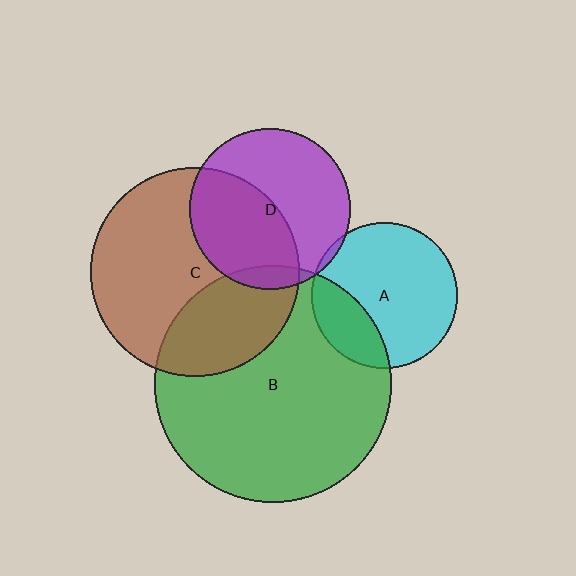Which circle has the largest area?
Circle B (green).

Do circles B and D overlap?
Yes.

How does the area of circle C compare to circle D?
Approximately 1.7 times.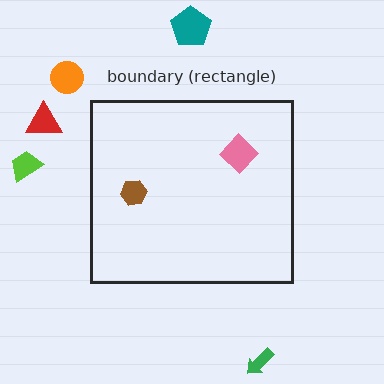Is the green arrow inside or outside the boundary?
Outside.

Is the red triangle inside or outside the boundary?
Outside.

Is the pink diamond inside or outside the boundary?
Inside.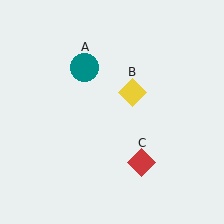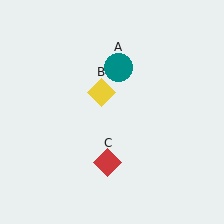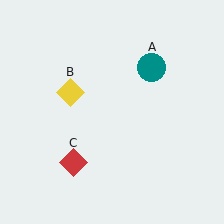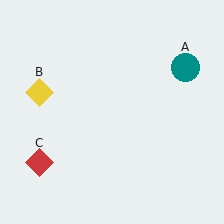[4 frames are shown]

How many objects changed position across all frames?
3 objects changed position: teal circle (object A), yellow diamond (object B), red diamond (object C).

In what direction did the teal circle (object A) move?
The teal circle (object A) moved right.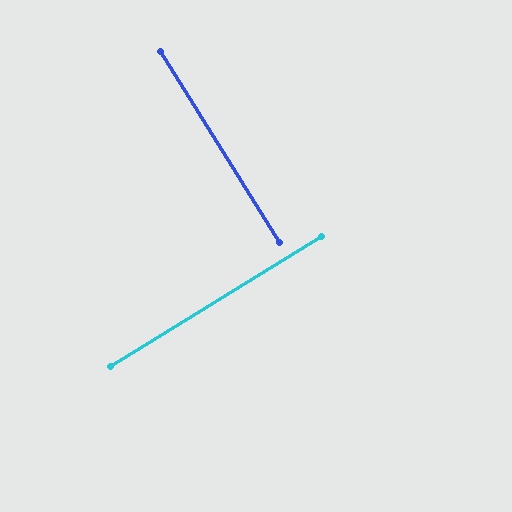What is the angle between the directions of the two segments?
Approximately 89 degrees.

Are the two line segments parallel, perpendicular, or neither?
Perpendicular — they meet at approximately 89°.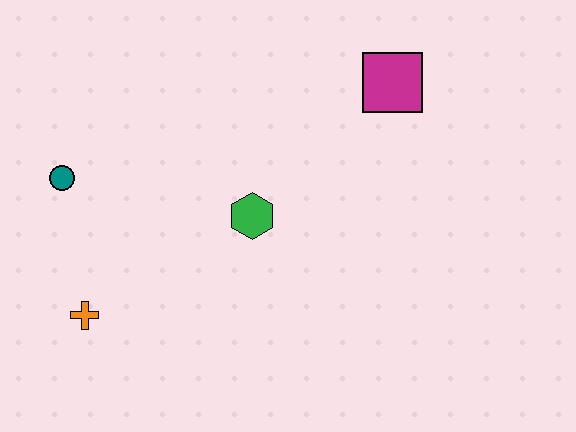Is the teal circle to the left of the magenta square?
Yes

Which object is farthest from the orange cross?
The magenta square is farthest from the orange cross.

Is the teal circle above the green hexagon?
Yes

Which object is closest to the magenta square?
The green hexagon is closest to the magenta square.